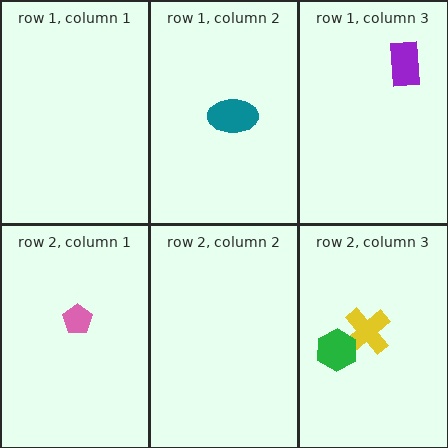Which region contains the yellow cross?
The row 2, column 3 region.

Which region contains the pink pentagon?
The row 2, column 1 region.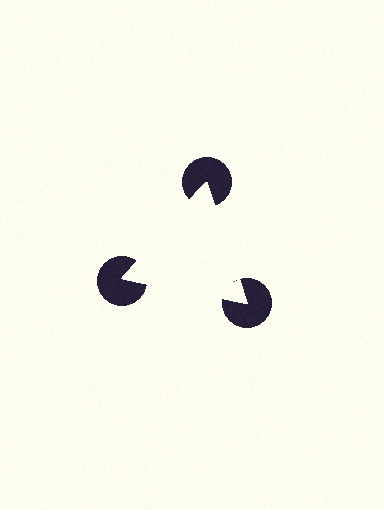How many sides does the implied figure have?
3 sides.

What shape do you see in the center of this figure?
An illusory triangle — its edges are inferred from the aligned wedge cuts in the pac-man discs, not physically drawn.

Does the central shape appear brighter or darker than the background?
It typically appears slightly brighter than the background, even though no actual brightness change is drawn.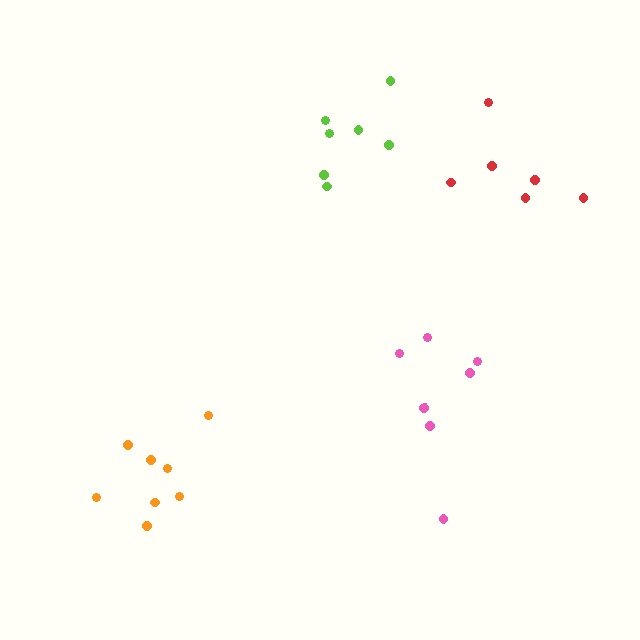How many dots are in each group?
Group 1: 7 dots, Group 2: 8 dots, Group 3: 6 dots, Group 4: 7 dots (28 total).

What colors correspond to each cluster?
The clusters are colored: pink, orange, red, lime.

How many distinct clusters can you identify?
There are 4 distinct clusters.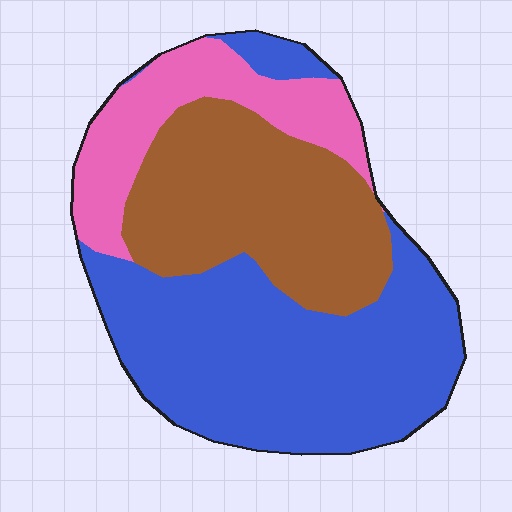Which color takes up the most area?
Blue, at roughly 50%.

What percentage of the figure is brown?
Brown covers 32% of the figure.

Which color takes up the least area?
Pink, at roughly 20%.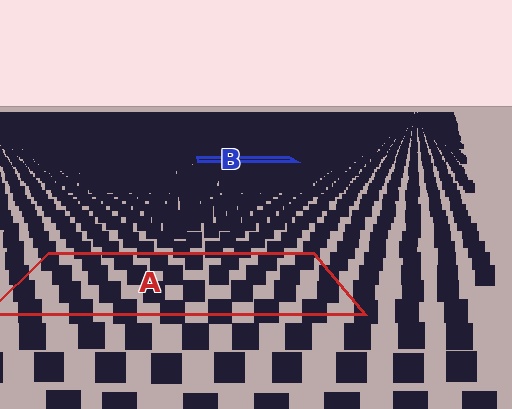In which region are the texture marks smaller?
The texture marks are smaller in region B, because it is farther away.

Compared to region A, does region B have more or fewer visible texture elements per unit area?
Region B has more texture elements per unit area — they are packed more densely because it is farther away.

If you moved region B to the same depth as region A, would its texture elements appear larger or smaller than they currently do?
They would appear larger. At a closer depth, the same texture elements are projected at a bigger on-screen size.